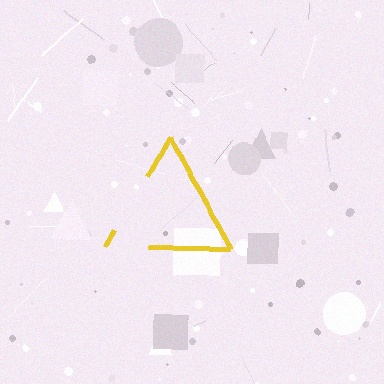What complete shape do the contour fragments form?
The contour fragments form a triangle.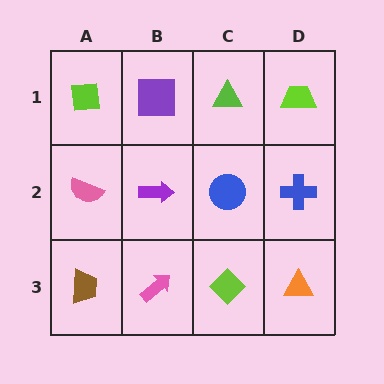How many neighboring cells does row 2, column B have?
4.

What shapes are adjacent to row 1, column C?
A blue circle (row 2, column C), a purple square (row 1, column B), a lime trapezoid (row 1, column D).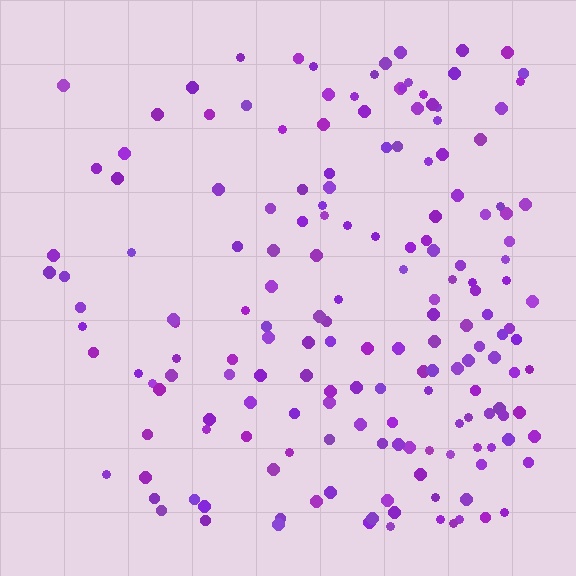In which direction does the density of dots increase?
From left to right, with the right side densest.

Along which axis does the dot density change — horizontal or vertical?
Horizontal.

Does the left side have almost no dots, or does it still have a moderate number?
Still a moderate number, just noticeably fewer than the right.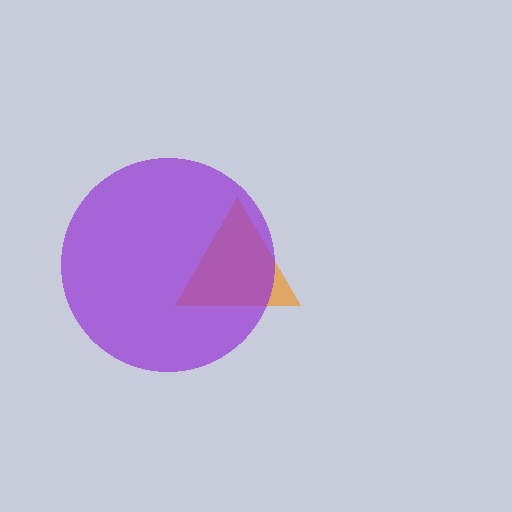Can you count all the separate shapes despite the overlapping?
Yes, there are 2 separate shapes.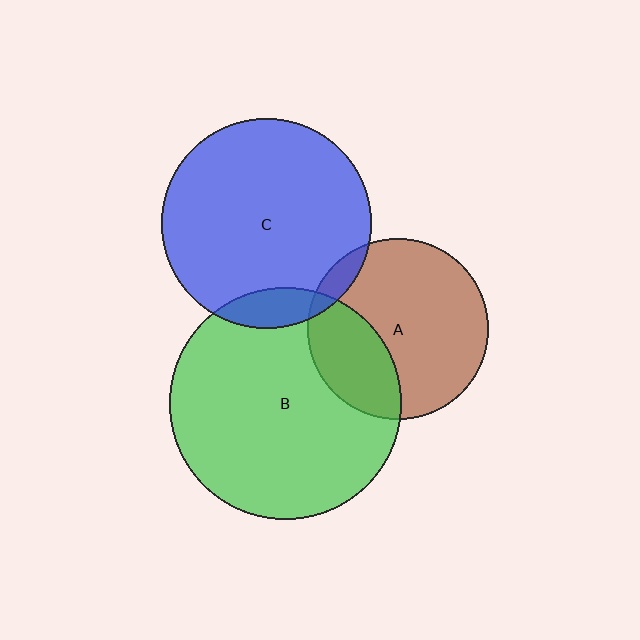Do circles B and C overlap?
Yes.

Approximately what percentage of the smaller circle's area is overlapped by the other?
Approximately 10%.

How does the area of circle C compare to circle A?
Approximately 1.3 times.